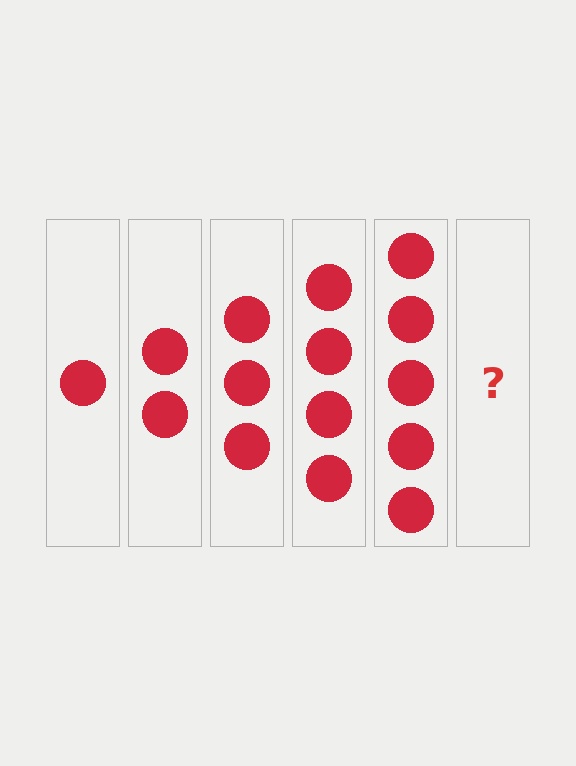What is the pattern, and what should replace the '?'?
The pattern is that each step adds one more circle. The '?' should be 6 circles.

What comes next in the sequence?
The next element should be 6 circles.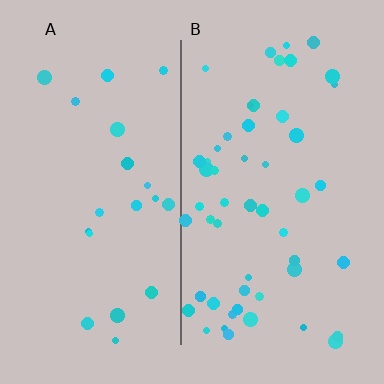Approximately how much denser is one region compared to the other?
Approximately 2.4× — region B over region A.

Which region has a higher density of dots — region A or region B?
B (the right).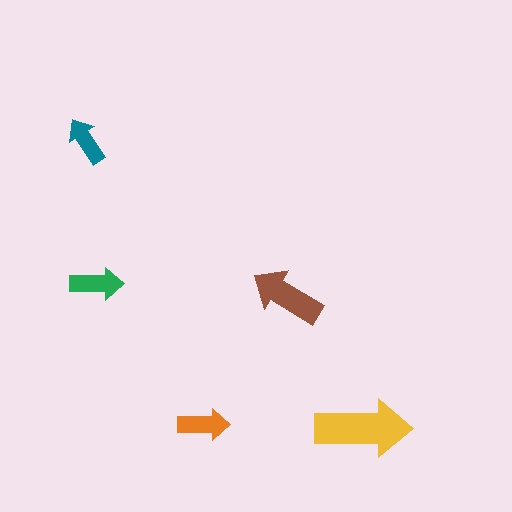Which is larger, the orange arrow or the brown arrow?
The brown one.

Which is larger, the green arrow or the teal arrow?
The green one.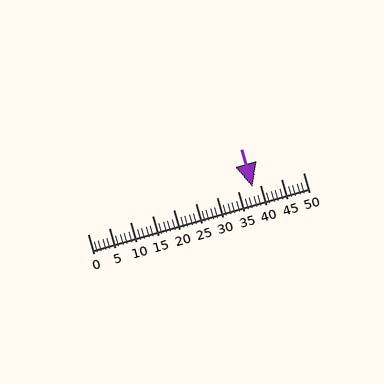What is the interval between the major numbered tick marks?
The major tick marks are spaced 5 units apart.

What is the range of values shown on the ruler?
The ruler shows values from 0 to 50.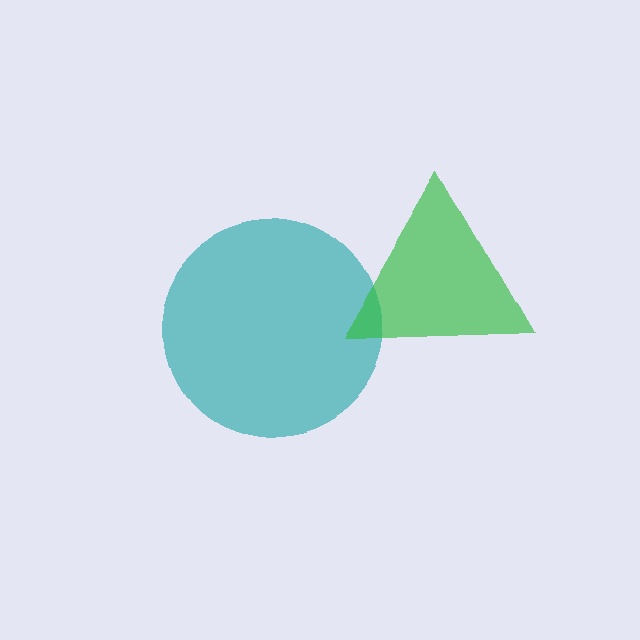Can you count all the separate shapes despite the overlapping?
Yes, there are 2 separate shapes.